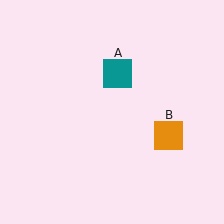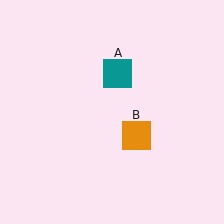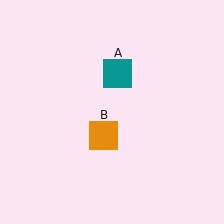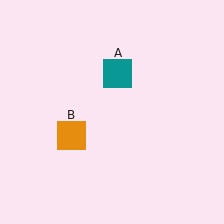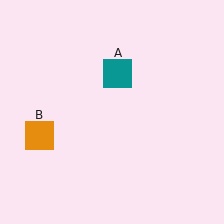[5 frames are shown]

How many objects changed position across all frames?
1 object changed position: orange square (object B).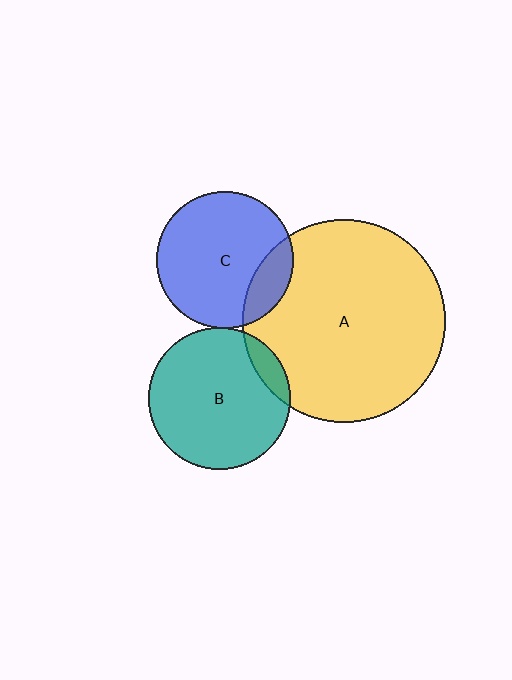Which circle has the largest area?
Circle A (yellow).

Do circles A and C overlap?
Yes.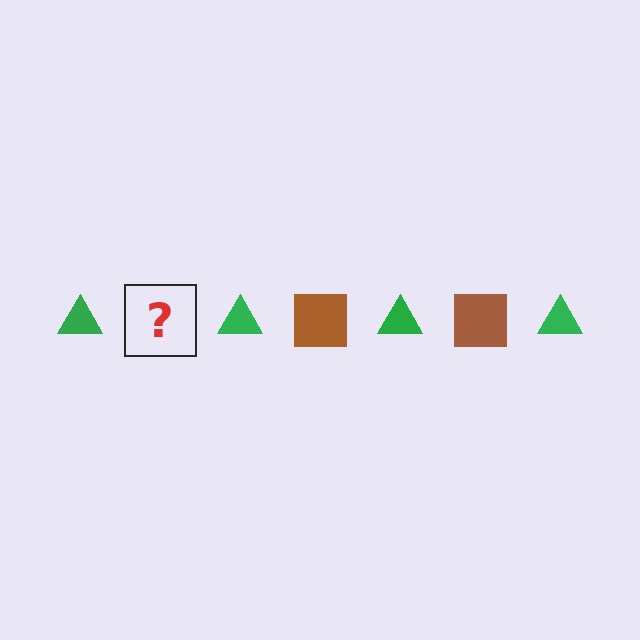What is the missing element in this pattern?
The missing element is a brown square.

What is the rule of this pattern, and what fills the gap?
The rule is that the pattern alternates between green triangle and brown square. The gap should be filled with a brown square.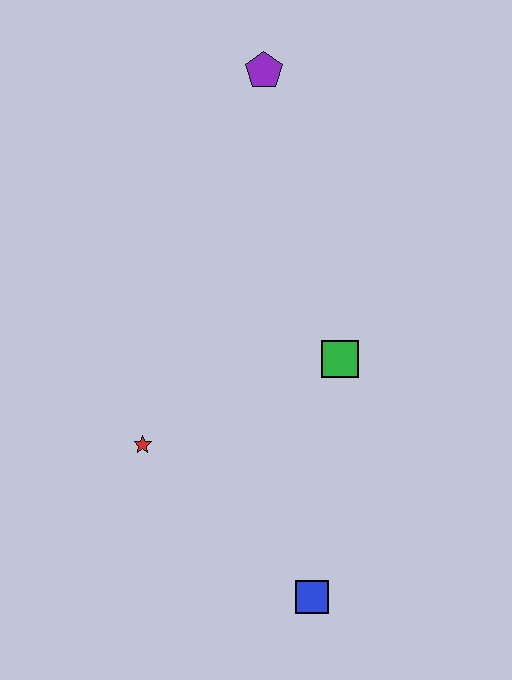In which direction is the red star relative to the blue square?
The red star is to the left of the blue square.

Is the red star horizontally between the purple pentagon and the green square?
No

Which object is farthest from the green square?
The purple pentagon is farthest from the green square.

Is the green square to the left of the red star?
No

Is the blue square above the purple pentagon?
No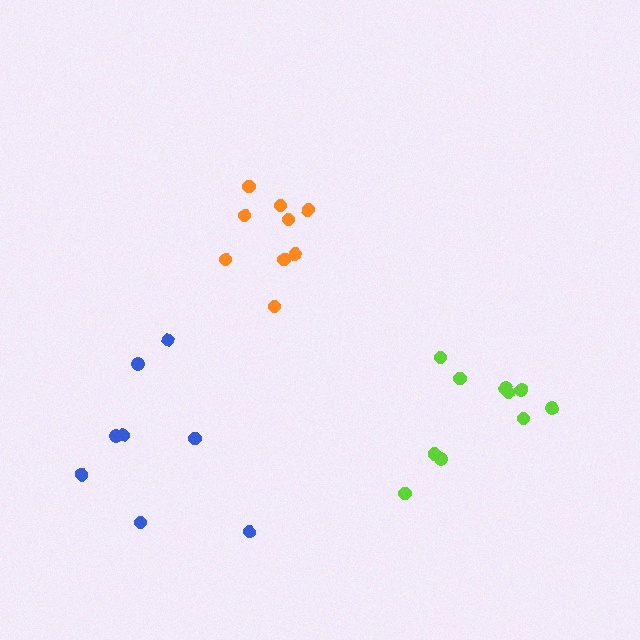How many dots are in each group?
Group 1: 10 dots, Group 2: 9 dots, Group 3: 8 dots (27 total).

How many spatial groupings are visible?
There are 3 spatial groupings.